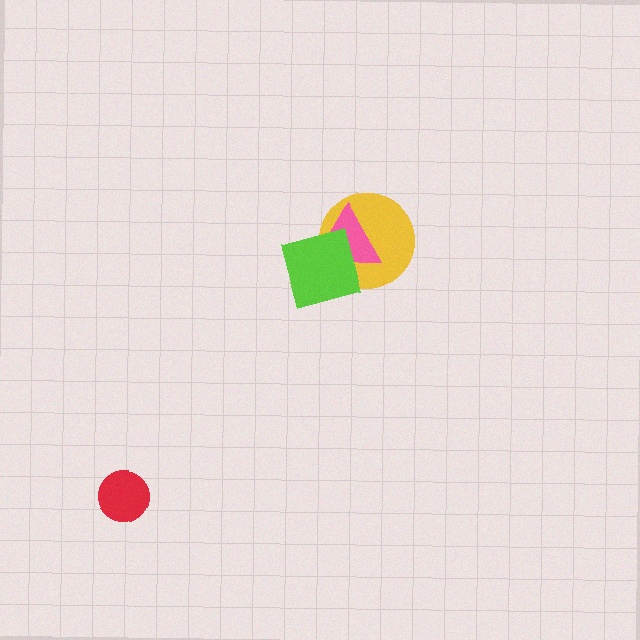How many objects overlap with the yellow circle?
2 objects overlap with the yellow circle.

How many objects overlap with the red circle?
0 objects overlap with the red circle.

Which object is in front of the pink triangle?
The lime diamond is in front of the pink triangle.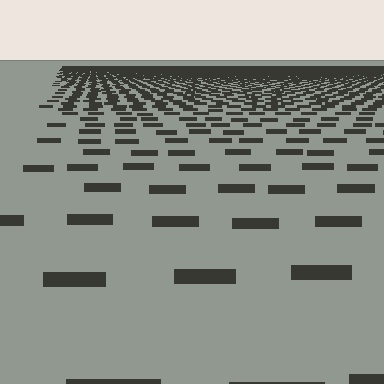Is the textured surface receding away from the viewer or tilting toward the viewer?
The surface is receding away from the viewer. Texture elements get smaller and denser toward the top.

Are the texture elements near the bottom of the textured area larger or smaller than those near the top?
Larger. Near the bottom, elements are closer to the viewer and appear at a bigger on-screen size.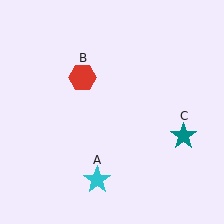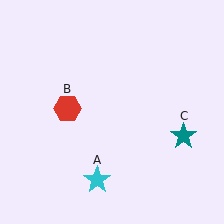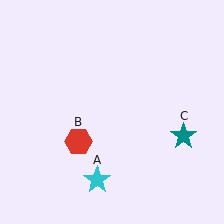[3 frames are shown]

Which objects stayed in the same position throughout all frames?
Cyan star (object A) and teal star (object C) remained stationary.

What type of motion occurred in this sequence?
The red hexagon (object B) rotated counterclockwise around the center of the scene.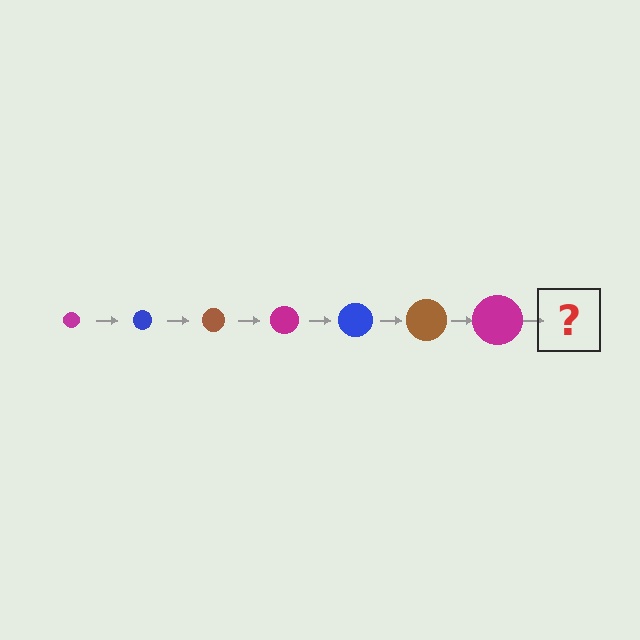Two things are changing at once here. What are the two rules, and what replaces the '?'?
The two rules are that the circle grows larger each step and the color cycles through magenta, blue, and brown. The '?' should be a blue circle, larger than the previous one.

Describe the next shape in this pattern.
It should be a blue circle, larger than the previous one.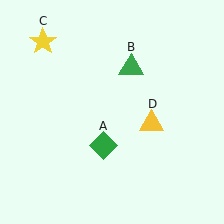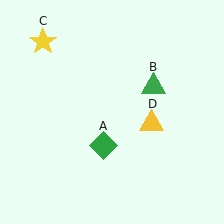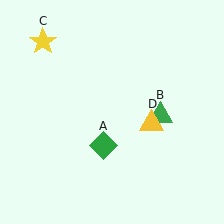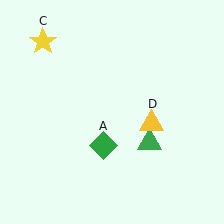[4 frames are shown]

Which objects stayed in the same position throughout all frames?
Green diamond (object A) and yellow star (object C) and yellow triangle (object D) remained stationary.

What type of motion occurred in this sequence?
The green triangle (object B) rotated clockwise around the center of the scene.